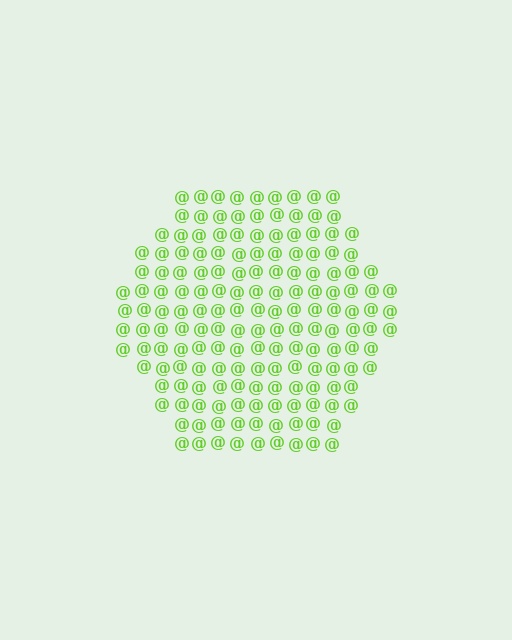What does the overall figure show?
The overall figure shows a hexagon.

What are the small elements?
The small elements are at signs.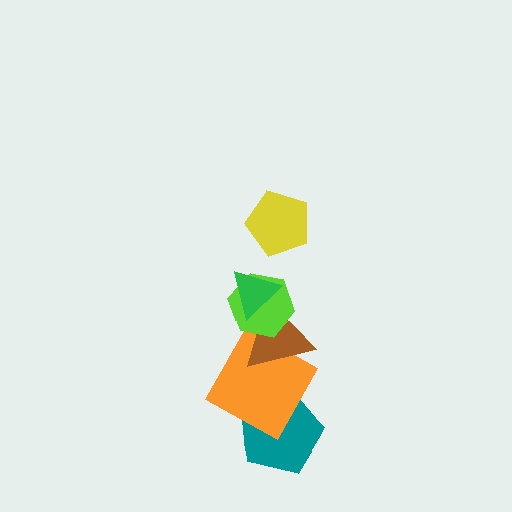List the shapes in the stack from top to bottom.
From top to bottom: the yellow pentagon, the green triangle, the lime hexagon, the brown triangle, the orange square, the teal pentagon.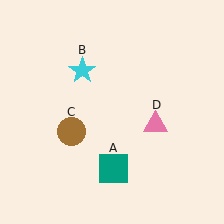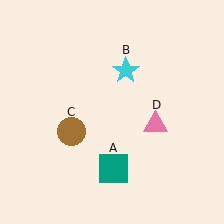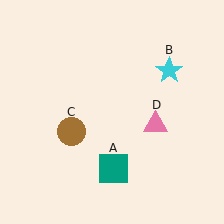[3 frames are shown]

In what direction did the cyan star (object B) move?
The cyan star (object B) moved right.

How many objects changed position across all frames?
1 object changed position: cyan star (object B).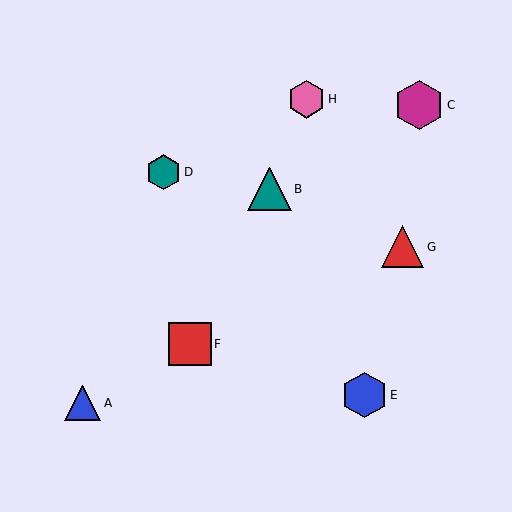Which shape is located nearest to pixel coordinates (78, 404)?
The blue triangle (labeled A) at (83, 403) is nearest to that location.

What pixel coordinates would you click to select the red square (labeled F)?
Click at (190, 344) to select the red square F.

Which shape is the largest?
The magenta hexagon (labeled C) is the largest.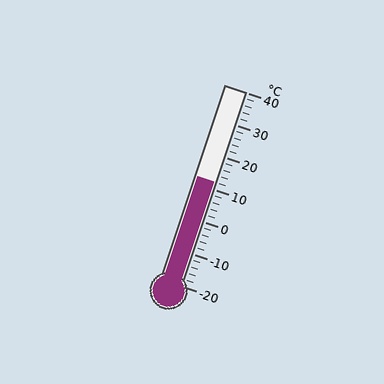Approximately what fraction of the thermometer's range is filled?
The thermometer is filled to approximately 55% of its range.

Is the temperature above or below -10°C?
The temperature is above -10°C.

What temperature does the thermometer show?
The thermometer shows approximately 12°C.